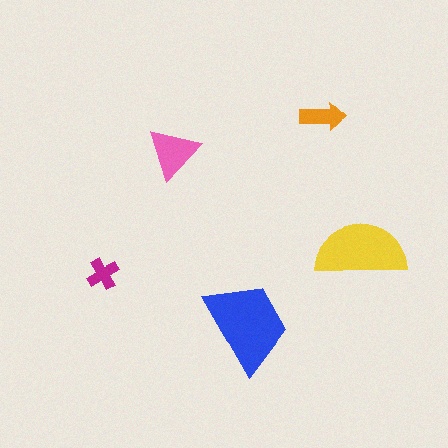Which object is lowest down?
The blue trapezoid is bottommost.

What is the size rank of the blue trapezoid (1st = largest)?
1st.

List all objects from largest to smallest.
The blue trapezoid, the yellow semicircle, the pink triangle, the orange arrow, the magenta cross.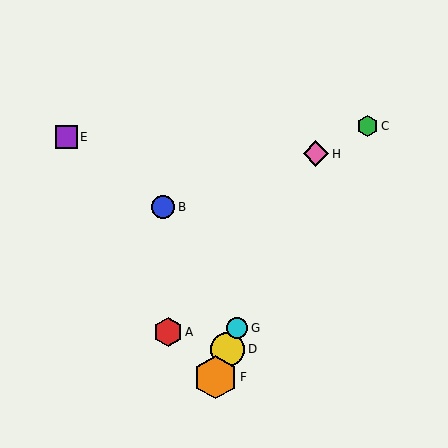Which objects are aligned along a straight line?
Objects D, F, G, H are aligned along a straight line.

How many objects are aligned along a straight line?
4 objects (D, F, G, H) are aligned along a straight line.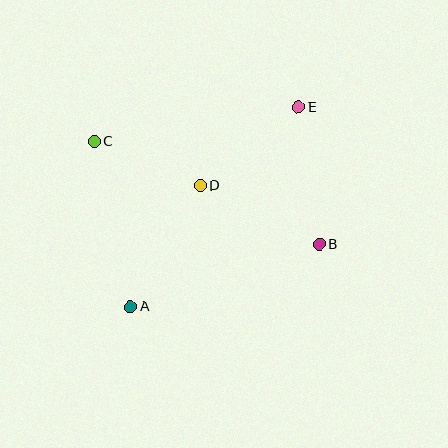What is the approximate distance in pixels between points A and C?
The distance between A and C is approximately 169 pixels.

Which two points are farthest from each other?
Points A and E are farthest from each other.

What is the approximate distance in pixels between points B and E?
The distance between B and E is approximately 138 pixels.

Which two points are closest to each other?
Points C and D are closest to each other.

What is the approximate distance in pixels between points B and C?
The distance between B and C is approximately 247 pixels.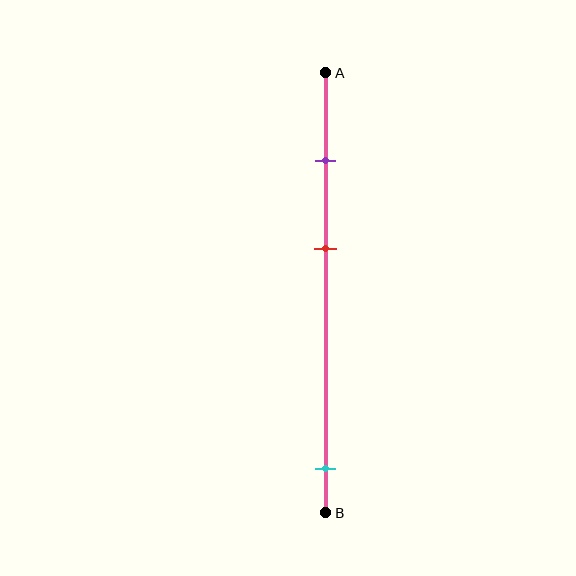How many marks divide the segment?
There are 3 marks dividing the segment.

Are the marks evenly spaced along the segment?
No, the marks are not evenly spaced.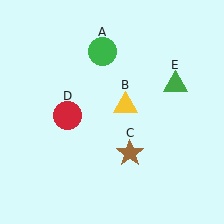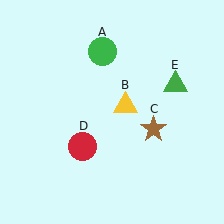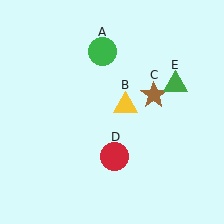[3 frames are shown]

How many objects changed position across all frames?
2 objects changed position: brown star (object C), red circle (object D).